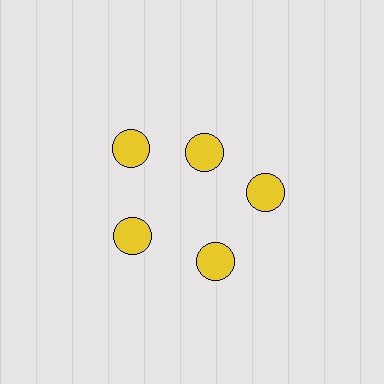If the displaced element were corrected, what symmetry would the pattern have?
It would have 5-fold rotational symmetry — the pattern would map onto itself every 72 degrees.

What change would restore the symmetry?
The symmetry would be restored by moving it outward, back onto the ring so that all 5 circles sit at equal angles and equal distance from the center.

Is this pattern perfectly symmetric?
No. The 5 yellow circles are arranged in a ring, but one element near the 1 o'clock position is pulled inward toward the center, breaking the 5-fold rotational symmetry.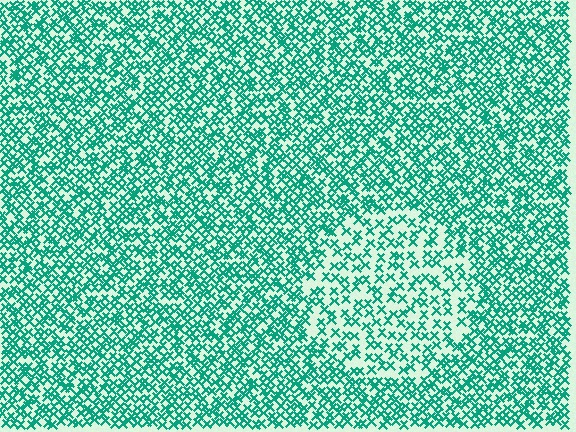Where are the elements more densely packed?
The elements are more densely packed outside the circle boundary.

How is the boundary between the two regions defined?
The boundary is defined by a change in element density (approximately 1.8x ratio). All elements are the same color, size, and shape.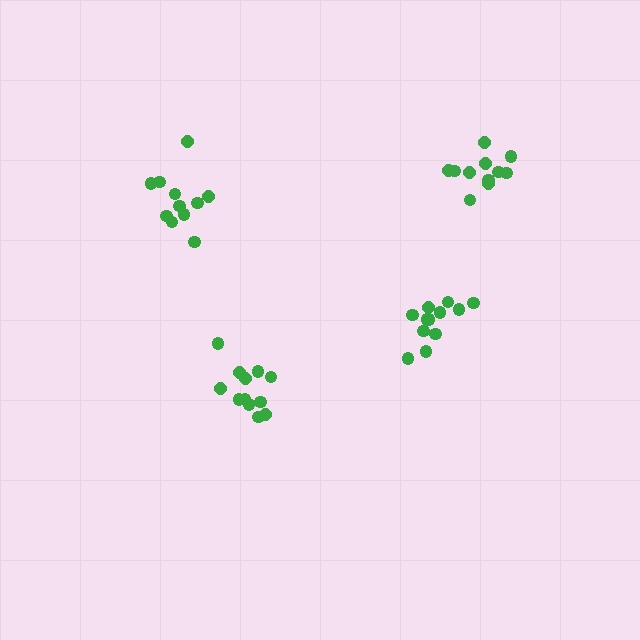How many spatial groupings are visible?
There are 4 spatial groupings.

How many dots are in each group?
Group 1: 12 dots, Group 2: 12 dots, Group 3: 11 dots, Group 4: 11 dots (46 total).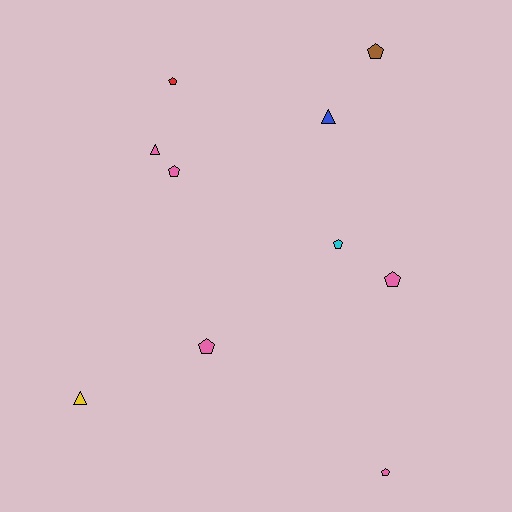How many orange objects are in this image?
There are no orange objects.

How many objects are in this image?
There are 10 objects.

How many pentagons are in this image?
There are 7 pentagons.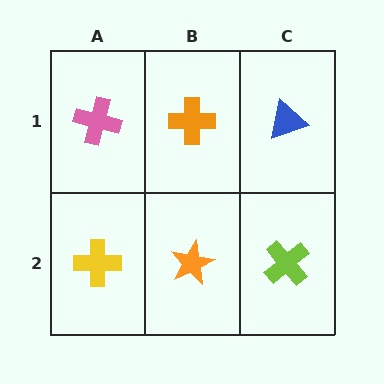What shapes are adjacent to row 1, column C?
A lime cross (row 2, column C), an orange cross (row 1, column B).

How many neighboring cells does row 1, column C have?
2.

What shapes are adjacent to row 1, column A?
A yellow cross (row 2, column A), an orange cross (row 1, column B).